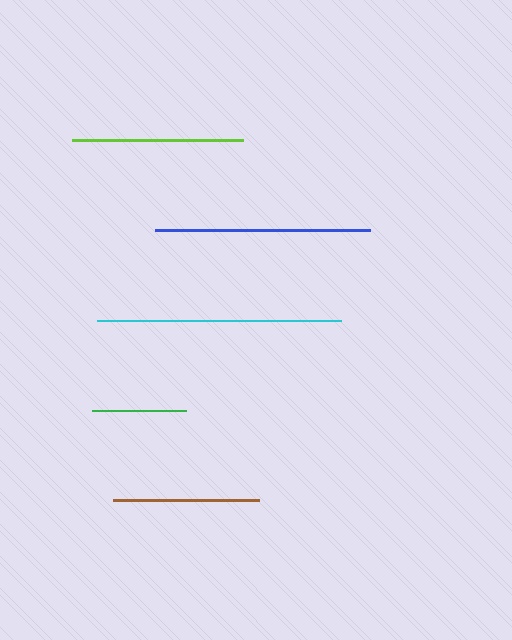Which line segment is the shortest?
The green line is the shortest at approximately 94 pixels.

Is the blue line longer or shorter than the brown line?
The blue line is longer than the brown line.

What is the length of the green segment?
The green segment is approximately 94 pixels long.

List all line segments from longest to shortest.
From longest to shortest: cyan, blue, lime, brown, green.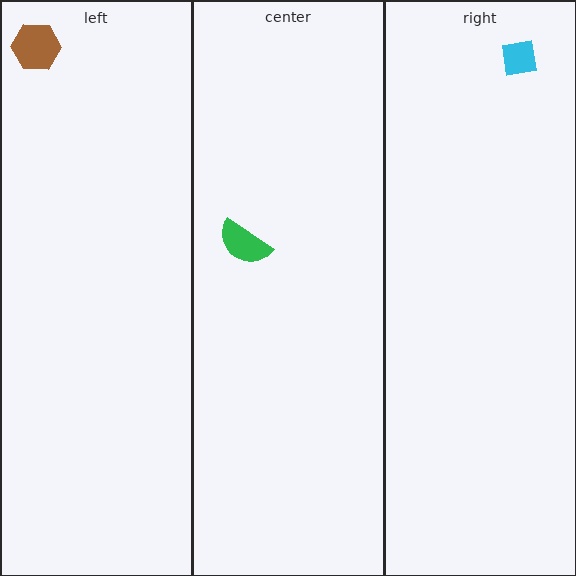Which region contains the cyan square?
The right region.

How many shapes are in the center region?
1.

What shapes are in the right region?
The cyan square.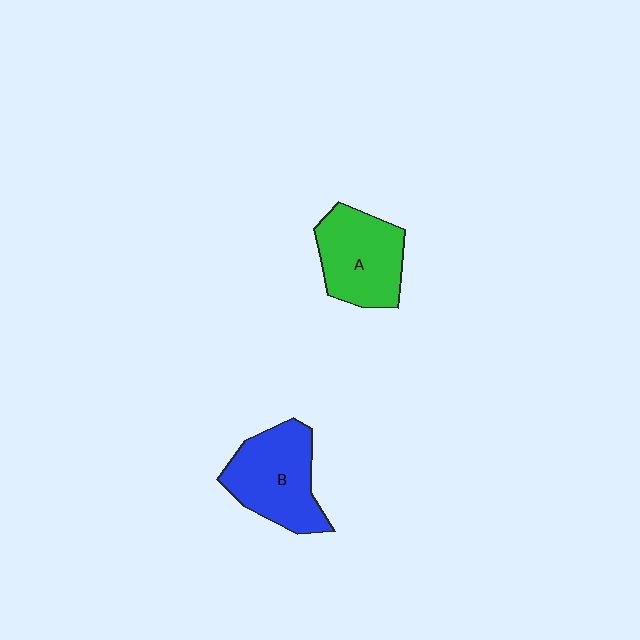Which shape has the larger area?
Shape B (blue).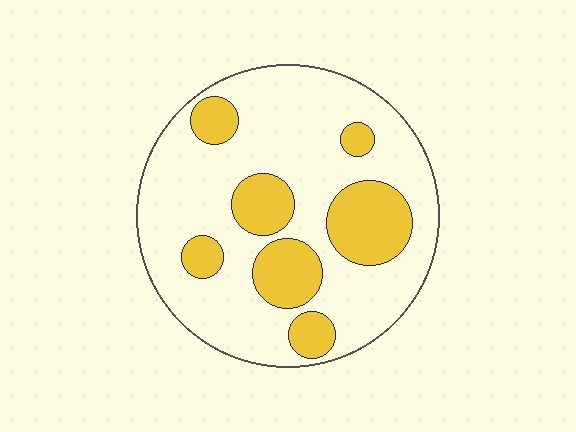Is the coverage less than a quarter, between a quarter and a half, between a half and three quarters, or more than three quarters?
Between a quarter and a half.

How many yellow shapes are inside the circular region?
7.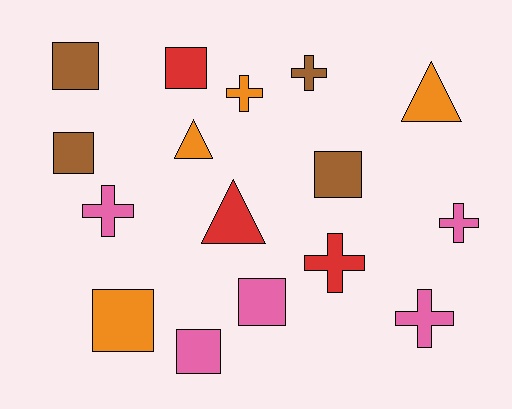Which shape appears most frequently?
Square, with 7 objects.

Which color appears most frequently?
Pink, with 5 objects.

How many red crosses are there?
There is 1 red cross.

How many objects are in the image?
There are 16 objects.